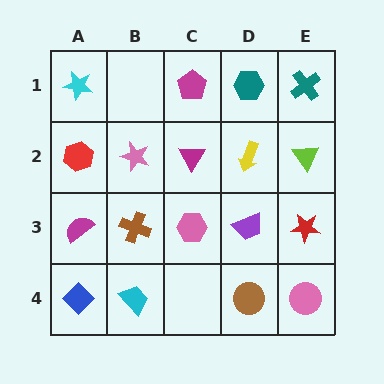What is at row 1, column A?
A cyan star.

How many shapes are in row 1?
4 shapes.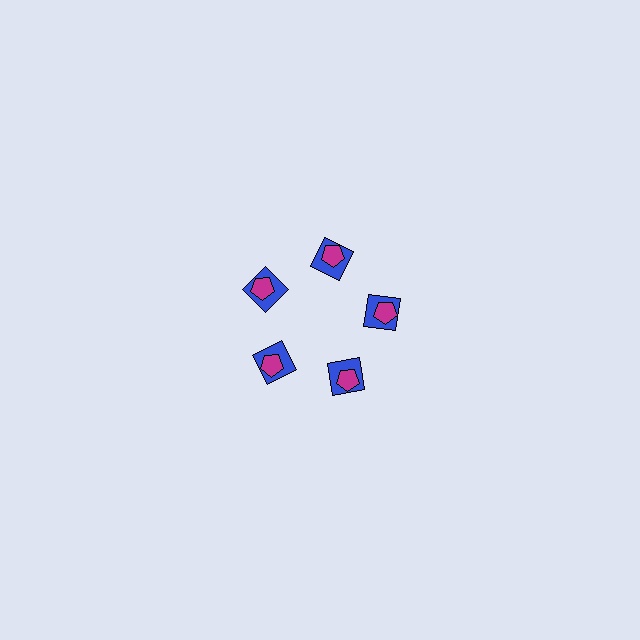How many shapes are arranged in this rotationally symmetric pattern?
There are 10 shapes, arranged in 5 groups of 2.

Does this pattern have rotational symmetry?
Yes, this pattern has 5-fold rotational symmetry. It looks the same after rotating 72 degrees around the center.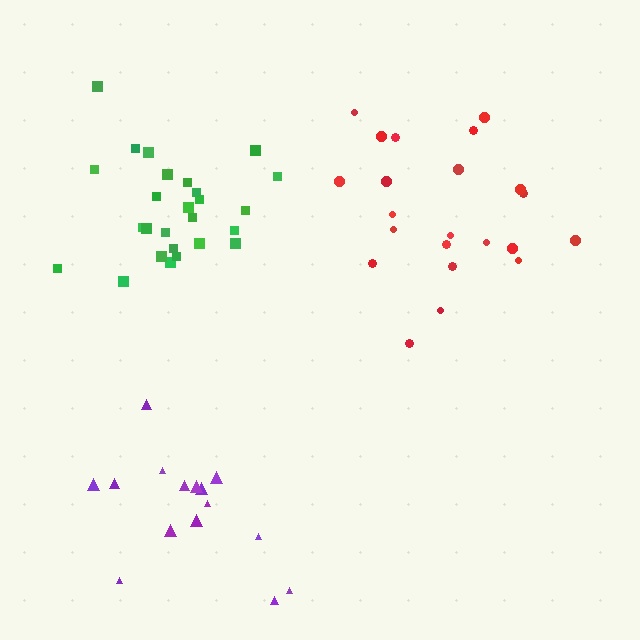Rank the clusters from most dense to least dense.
green, red, purple.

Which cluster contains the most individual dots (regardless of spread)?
Green (26).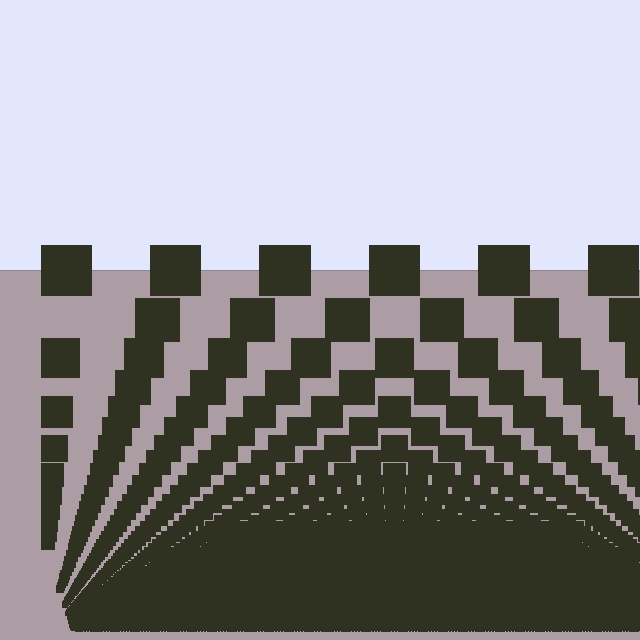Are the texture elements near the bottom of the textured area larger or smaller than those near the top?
Smaller. The gradient is inverted — elements near the bottom are smaller and denser.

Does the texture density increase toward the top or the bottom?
Density increases toward the bottom.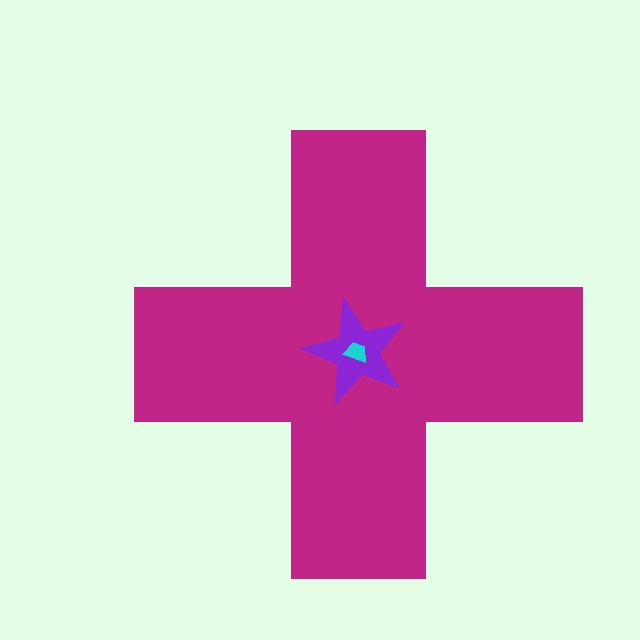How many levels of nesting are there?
3.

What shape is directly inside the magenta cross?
The purple star.